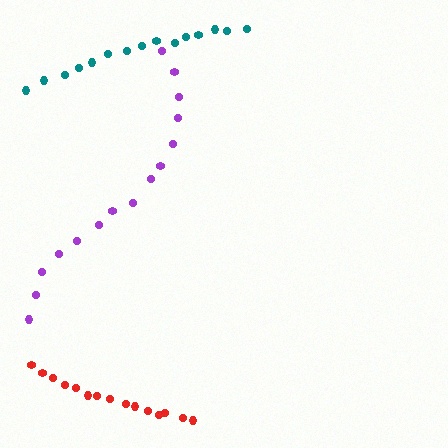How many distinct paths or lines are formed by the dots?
There are 3 distinct paths.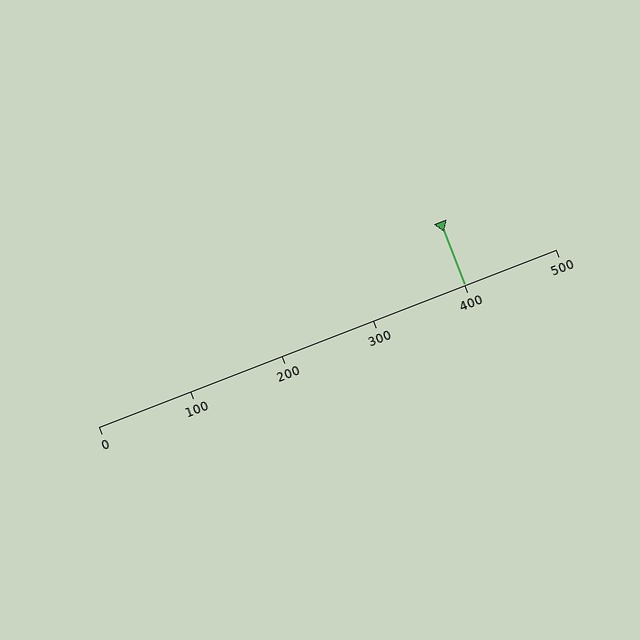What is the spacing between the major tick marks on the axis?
The major ticks are spaced 100 apart.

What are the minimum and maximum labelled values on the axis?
The axis runs from 0 to 500.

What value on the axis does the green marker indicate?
The marker indicates approximately 400.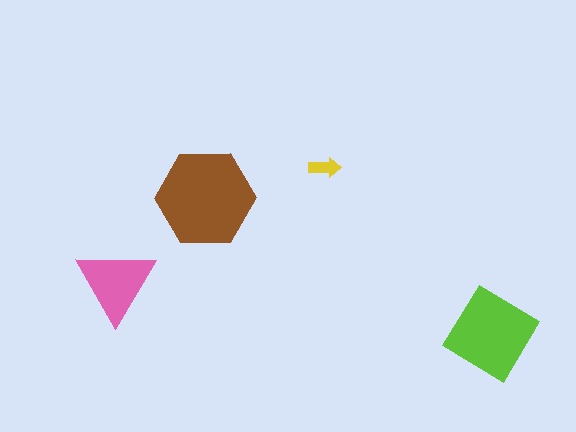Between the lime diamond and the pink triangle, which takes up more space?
The lime diamond.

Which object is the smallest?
The yellow arrow.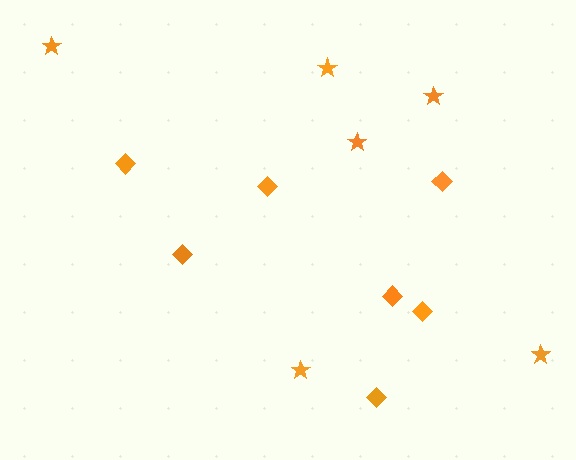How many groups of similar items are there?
There are 2 groups: one group of diamonds (7) and one group of stars (6).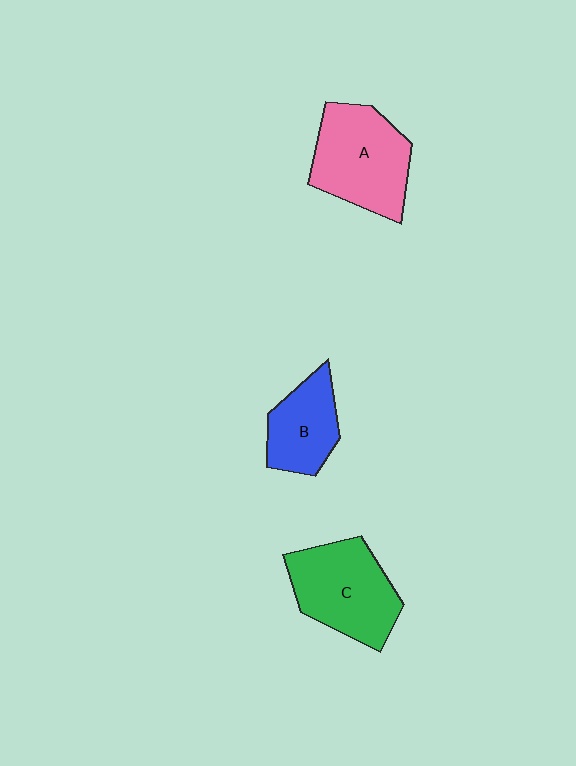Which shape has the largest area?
Shape A (pink).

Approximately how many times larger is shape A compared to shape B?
Approximately 1.5 times.